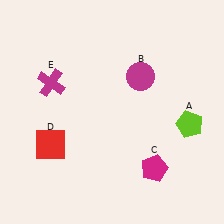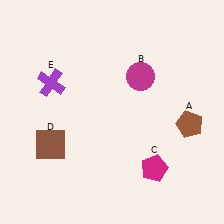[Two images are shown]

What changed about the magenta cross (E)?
In Image 1, E is magenta. In Image 2, it changed to purple.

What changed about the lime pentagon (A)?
In Image 1, A is lime. In Image 2, it changed to brown.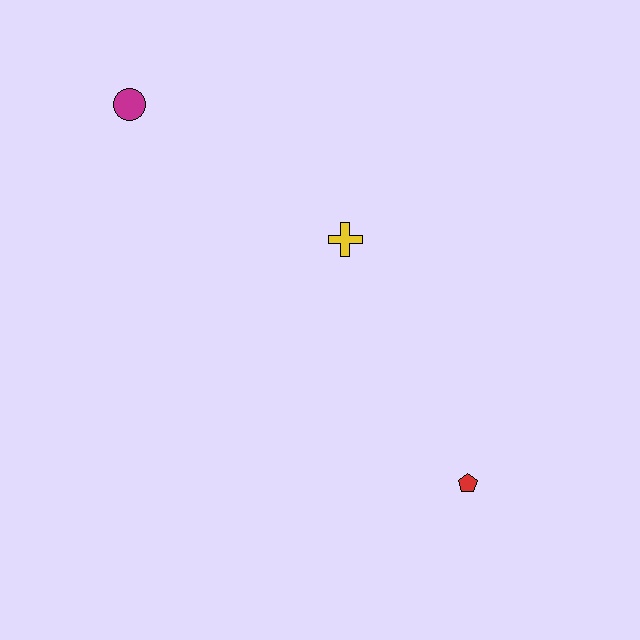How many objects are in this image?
There are 3 objects.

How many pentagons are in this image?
There is 1 pentagon.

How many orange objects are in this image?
There are no orange objects.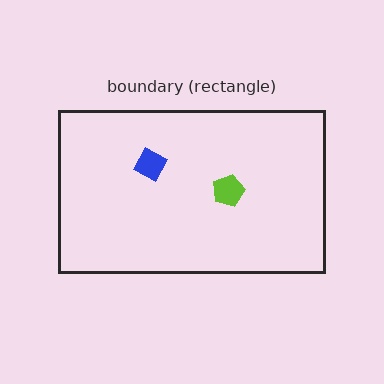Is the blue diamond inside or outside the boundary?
Inside.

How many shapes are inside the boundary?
2 inside, 0 outside.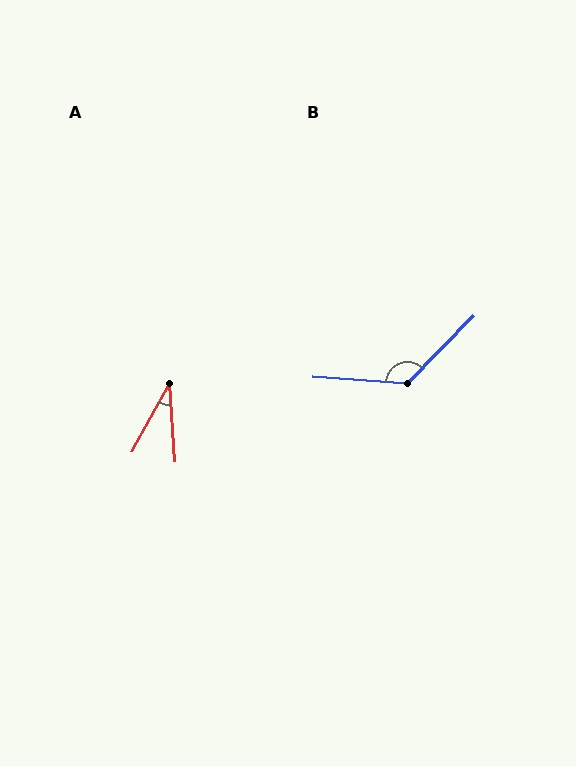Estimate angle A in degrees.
Approximately 33 degrees.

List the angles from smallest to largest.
A (33°), B (131°).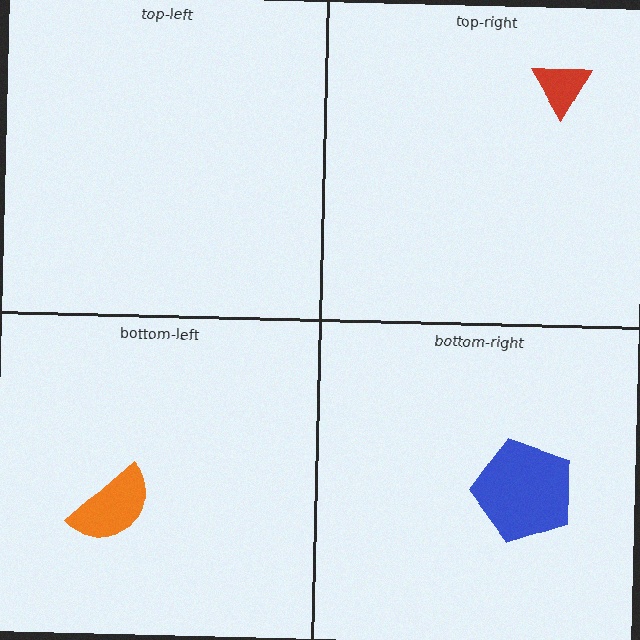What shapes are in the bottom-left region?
The orange semicircle.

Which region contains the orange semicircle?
The bottom-left region.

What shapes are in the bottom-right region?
The blue pentagon.